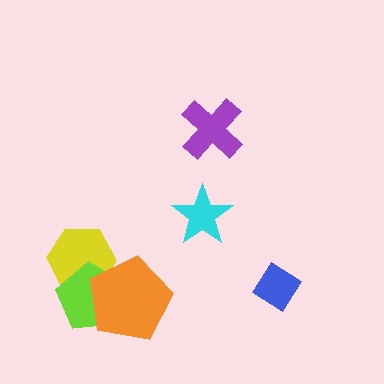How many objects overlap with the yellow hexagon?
2 objects overlap with the yellow hexagon.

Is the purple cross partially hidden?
No, no other shape covers it.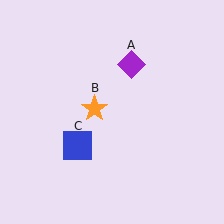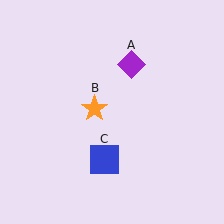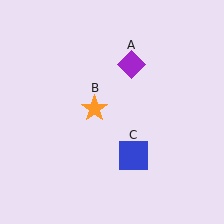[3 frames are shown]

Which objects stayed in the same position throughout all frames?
Purple diamond (object A) and orange star (object B) remained stationary.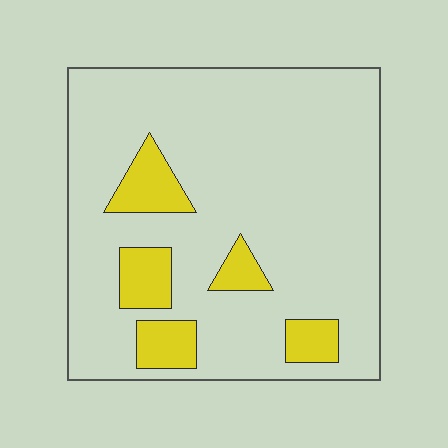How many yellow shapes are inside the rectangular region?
5.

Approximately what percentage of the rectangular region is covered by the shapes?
Approximately 15%.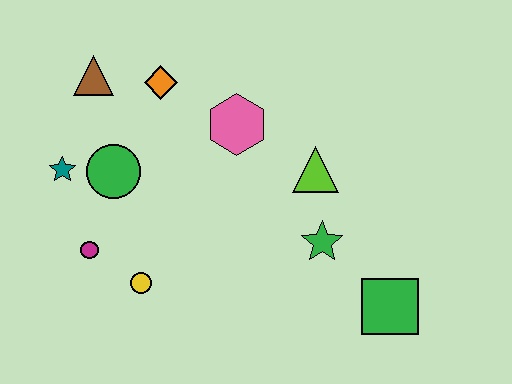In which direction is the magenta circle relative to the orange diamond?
The magenta circle is below the orange diamond.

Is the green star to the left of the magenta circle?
No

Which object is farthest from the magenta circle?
The green square is farthest from the magenta circle.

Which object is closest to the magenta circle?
The yellow circle is closest to the magenta circle.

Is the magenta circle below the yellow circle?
No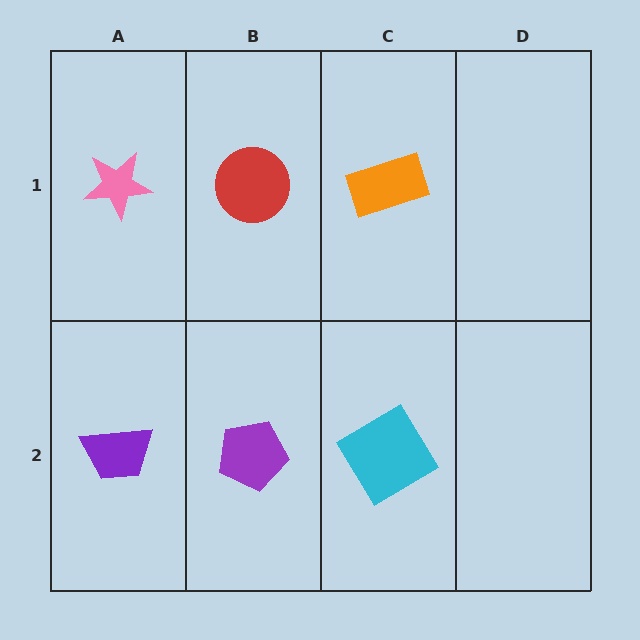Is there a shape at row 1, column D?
No, that cell is empty.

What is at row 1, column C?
An orange rectangle.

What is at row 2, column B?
A purple pentagon.